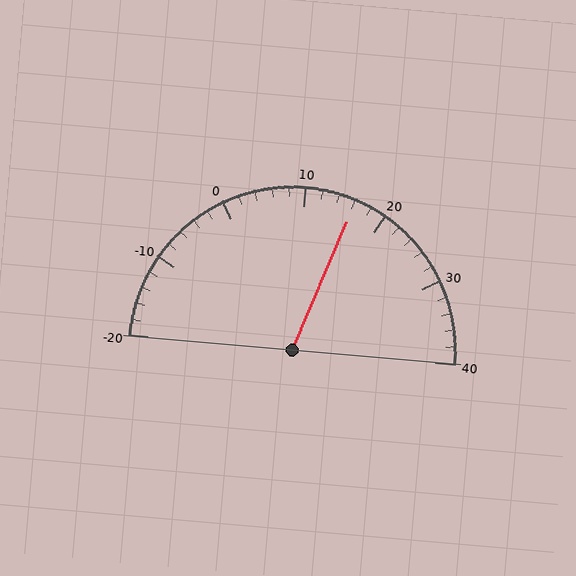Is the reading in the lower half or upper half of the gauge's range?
The reading is in the upper half of the range (-20 to 40).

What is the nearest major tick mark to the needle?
The nearest major tick mark is 20.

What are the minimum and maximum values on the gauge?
The gauge ranges from -20 to 40.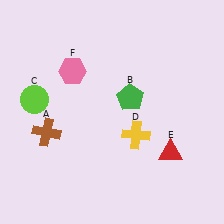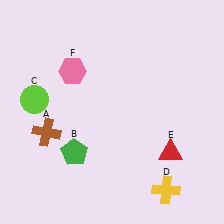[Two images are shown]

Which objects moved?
The objects that moved are: the green pentagon (B), the yellow cross (D).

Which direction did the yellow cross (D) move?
The yellow cross (D) moved down.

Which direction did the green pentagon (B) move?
The green pentagon (B) moved left.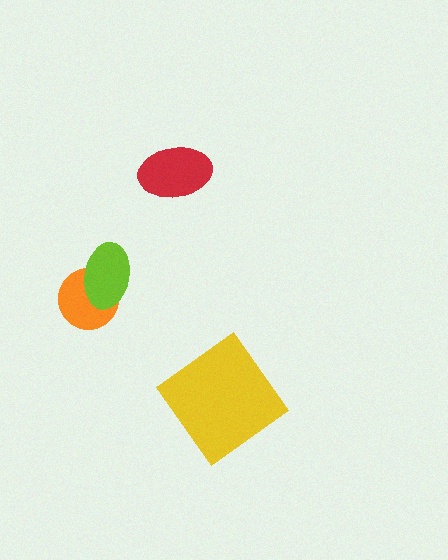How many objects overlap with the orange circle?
1 object overlaps with the orange circle.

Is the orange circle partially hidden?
Yes, it is partially covered by another shape.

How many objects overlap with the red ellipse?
0 objects overlap with the red ellipse.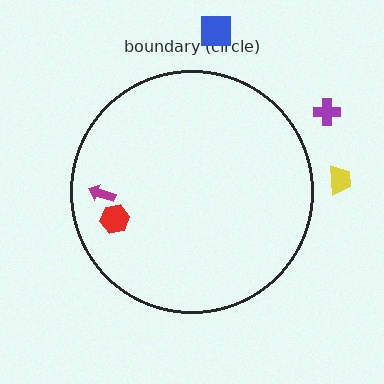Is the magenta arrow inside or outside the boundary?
Inside.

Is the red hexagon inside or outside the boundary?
Inside.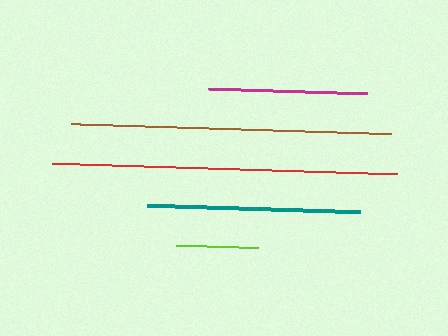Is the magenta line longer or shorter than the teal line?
The teal line is longer than the magenta line.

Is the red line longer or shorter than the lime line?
The red line is longer than the lime line.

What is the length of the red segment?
The red segment is approximately 346 pixels long.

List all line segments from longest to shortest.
From longest to shortest: red, brown, teal, magenta, lime.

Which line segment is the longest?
The red line is the longest at approximately 346 pixels.